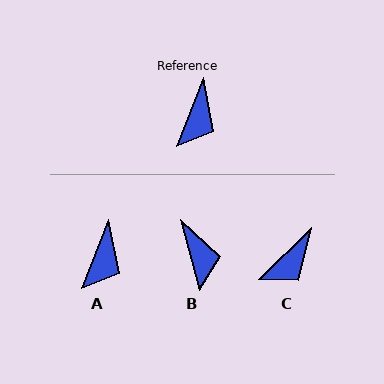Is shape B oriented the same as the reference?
No, it is off by about 37 degrees.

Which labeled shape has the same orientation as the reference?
A.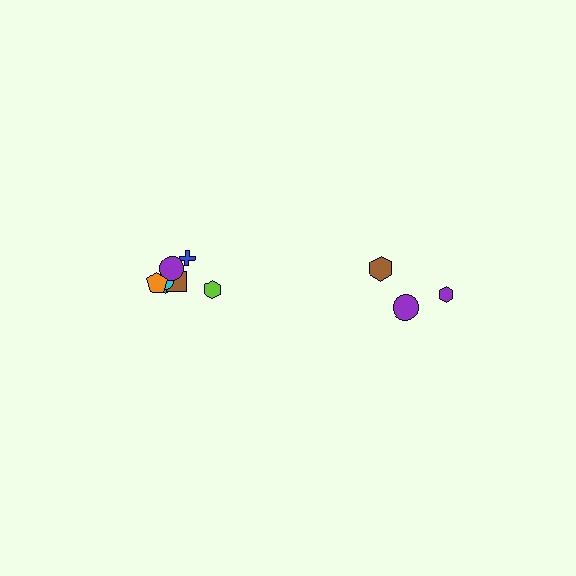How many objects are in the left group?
There are 7 objects.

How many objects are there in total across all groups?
There are 10 objects.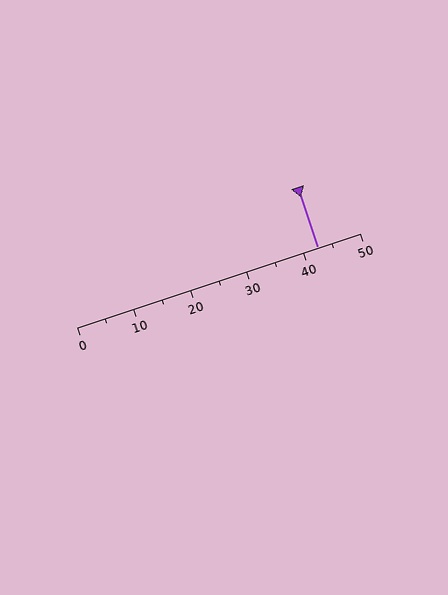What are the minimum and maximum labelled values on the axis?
The axis runs from 0 to 50.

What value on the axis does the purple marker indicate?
The marker indicates approximately 42.5.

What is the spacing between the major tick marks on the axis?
The major ticks are spaced 10 apart.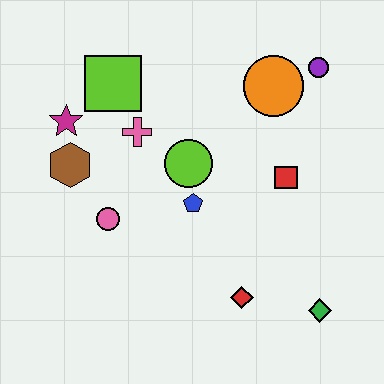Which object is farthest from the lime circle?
The green diamond is farthest from the lime circle.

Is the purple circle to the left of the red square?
No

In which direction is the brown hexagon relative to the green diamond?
The brown hexagon is to the left of the green diamond.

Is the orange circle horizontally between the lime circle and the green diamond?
Yes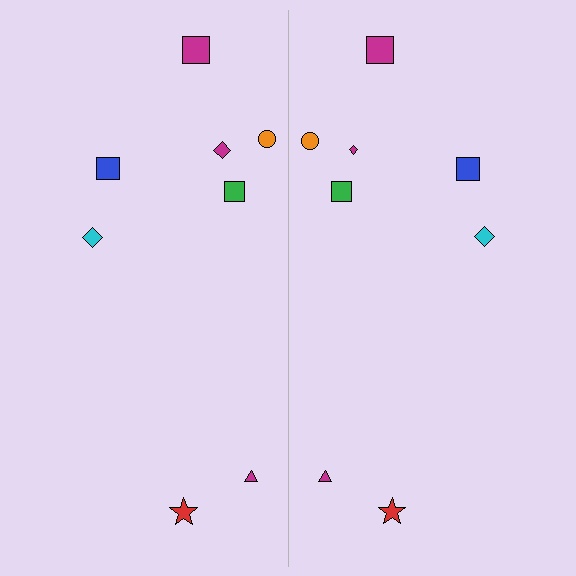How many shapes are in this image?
There are 16 shapes in this image.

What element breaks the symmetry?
The magenta diamond on the right side has a different size than its mirror counterpart.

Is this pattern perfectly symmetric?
No, the pattern is not perfectly symmetric. The magenta diamond on the right side has a different size than its mirror counterpart.